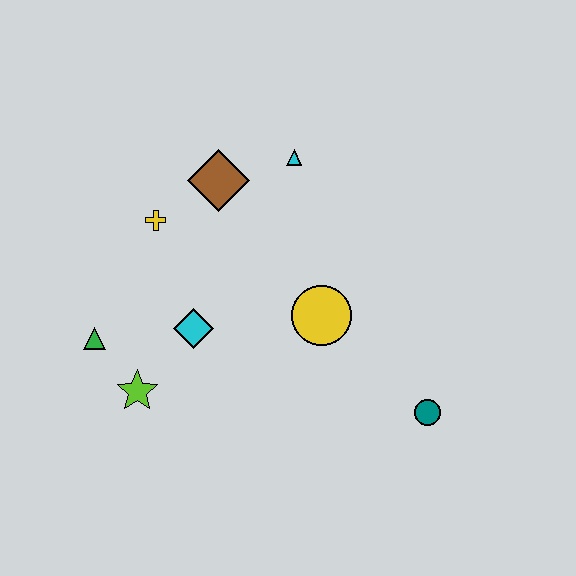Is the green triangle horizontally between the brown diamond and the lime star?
No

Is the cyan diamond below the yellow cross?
Yes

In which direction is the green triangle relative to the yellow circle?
The green triangle is to the left of the yellow circle.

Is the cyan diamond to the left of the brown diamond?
Yes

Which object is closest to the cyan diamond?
The lime star is closest to the cyan diamond.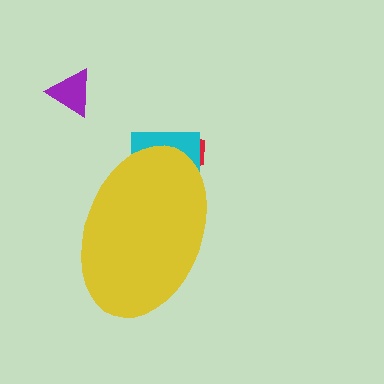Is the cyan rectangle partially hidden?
Yes, the cyan rectangle is partially hidden behind the yellow ellipse.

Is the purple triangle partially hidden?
No, the purple triangle is fully visible.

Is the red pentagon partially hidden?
Yes, the red pentagon is partially hidden behind the yellow ellipse.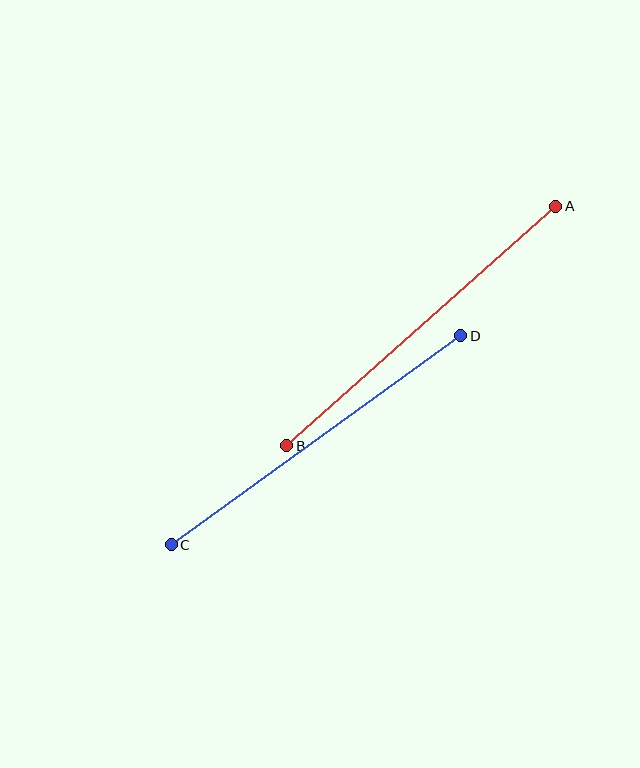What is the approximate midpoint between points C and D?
The midpoint is at approximately (316, 440) pixels.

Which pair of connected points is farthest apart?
Points A and B are farthest apart.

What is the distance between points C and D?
The distance is approximately 357 pixels.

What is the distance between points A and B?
The distance is approximately 360 pixels.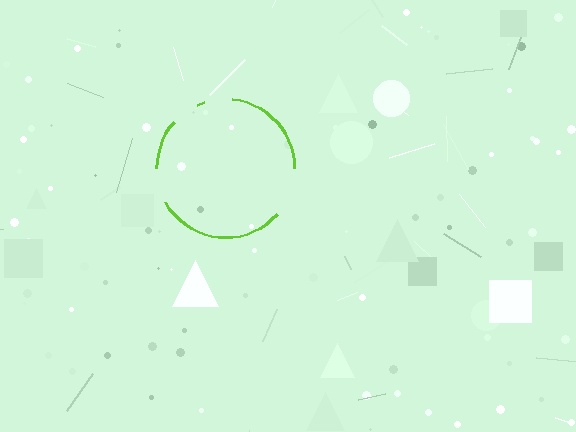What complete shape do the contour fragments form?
The contour fragments form a circle.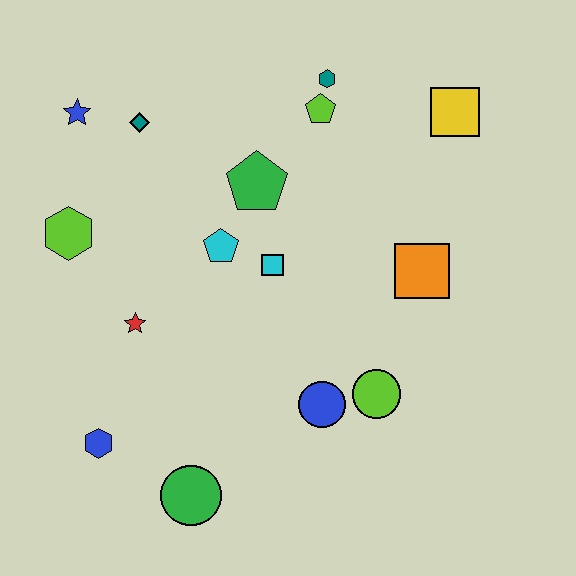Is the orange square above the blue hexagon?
Yes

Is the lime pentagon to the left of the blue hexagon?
No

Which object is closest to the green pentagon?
The cyan pentagon is closest to the green pentagon.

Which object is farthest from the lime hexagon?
The yellow square is farthest from the lime hexagon.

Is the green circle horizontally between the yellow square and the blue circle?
No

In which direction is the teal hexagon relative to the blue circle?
The teal hexagon is above the blue circle.